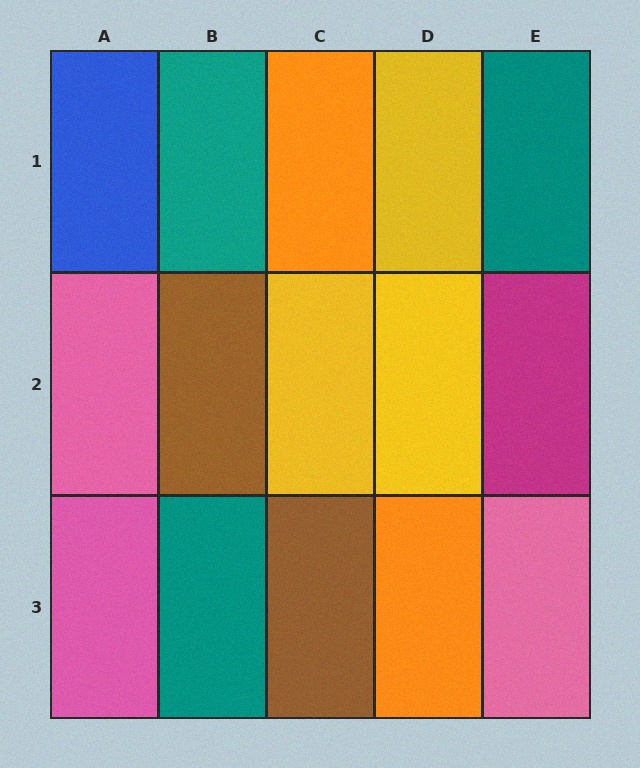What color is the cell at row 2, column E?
Magenta.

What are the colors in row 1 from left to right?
Blue, teal, orange, yellow, teal.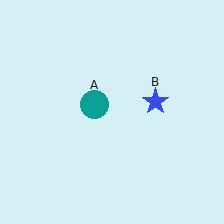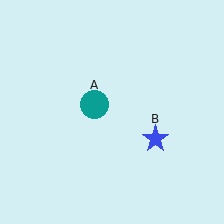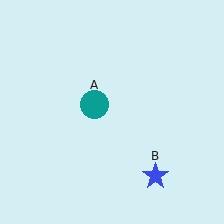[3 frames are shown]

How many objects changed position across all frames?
1 object changed position: blue star (object B).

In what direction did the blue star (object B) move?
The blue star (object B) moved down.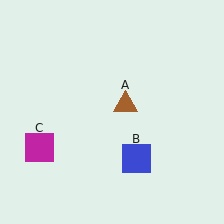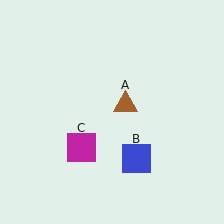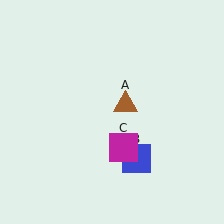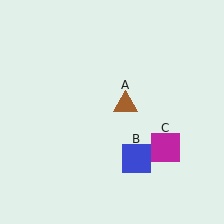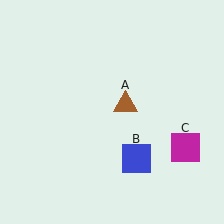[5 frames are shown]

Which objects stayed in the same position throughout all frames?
Brown triangle (object A) and blue square (object B) remained stationary.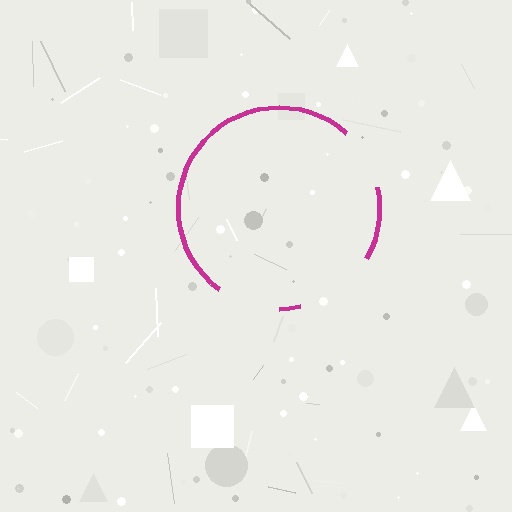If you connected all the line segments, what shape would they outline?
They would outline a circle.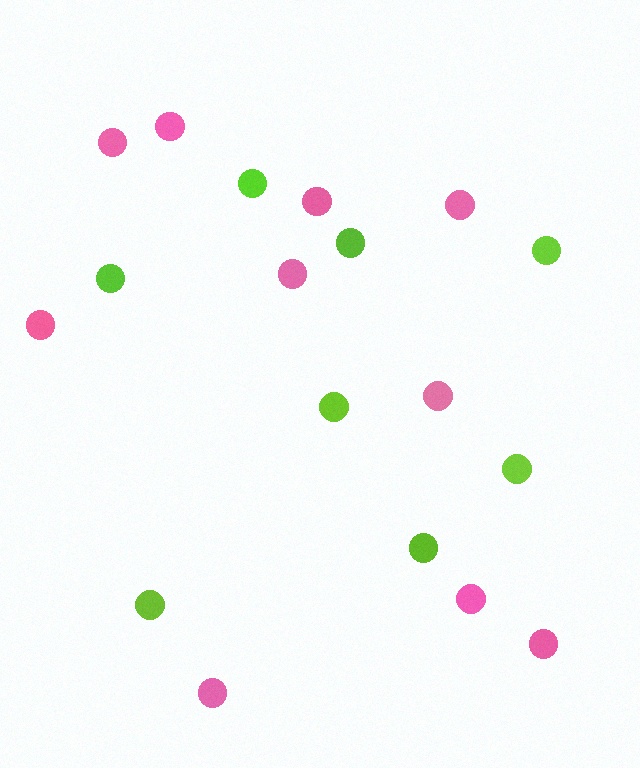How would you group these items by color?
There are 2 groups: one group of lime circles (8) and one group of pink circles (10).